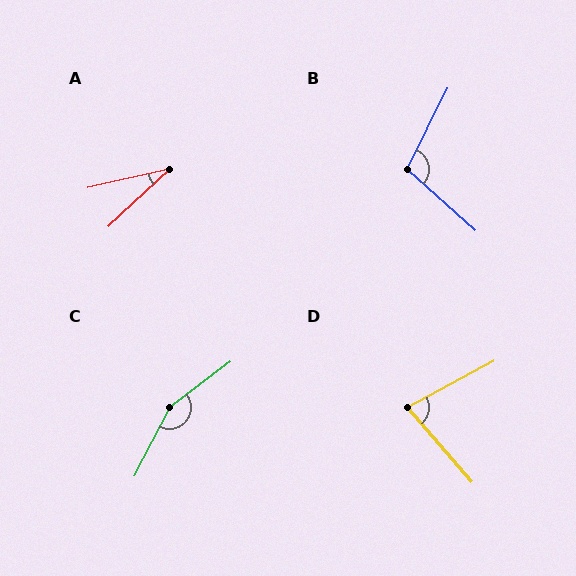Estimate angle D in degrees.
Approximately 77 degrees.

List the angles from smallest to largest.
A (30°), D (77°), B (106°), C (154°).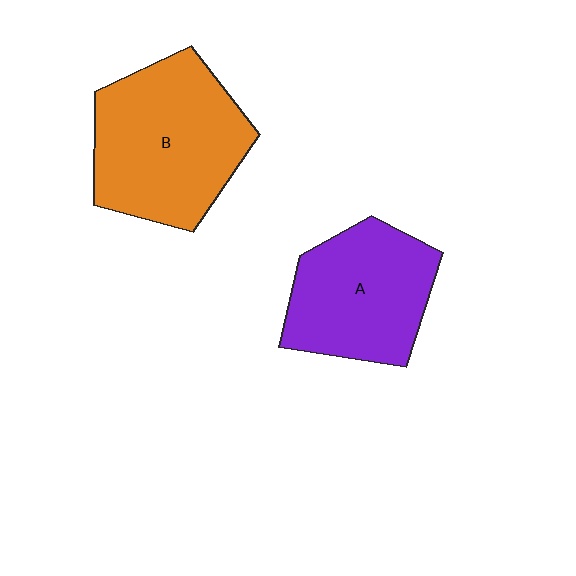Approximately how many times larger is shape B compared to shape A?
Approximately 1.2 times.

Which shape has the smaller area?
Shape A (purple).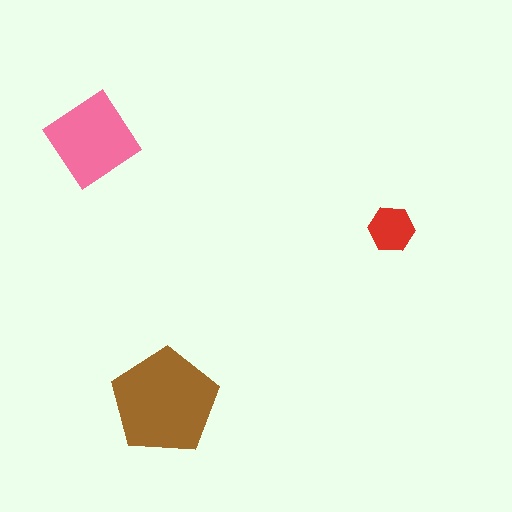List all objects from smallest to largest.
The red hexagon, the pink diamond, the brown pentagon.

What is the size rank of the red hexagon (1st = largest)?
3rd.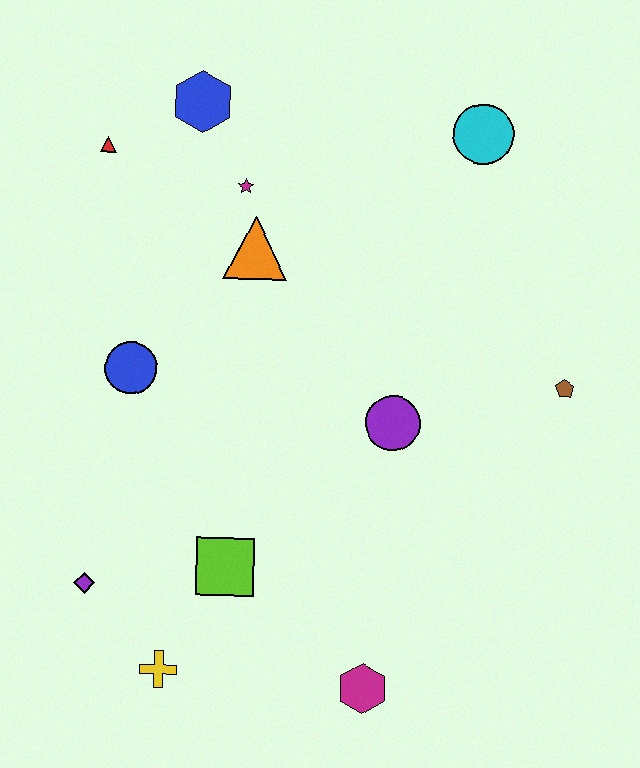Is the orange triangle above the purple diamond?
Yes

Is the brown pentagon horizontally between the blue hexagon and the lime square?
No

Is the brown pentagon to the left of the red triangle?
No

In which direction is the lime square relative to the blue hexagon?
The lime square is below the blue hexagon.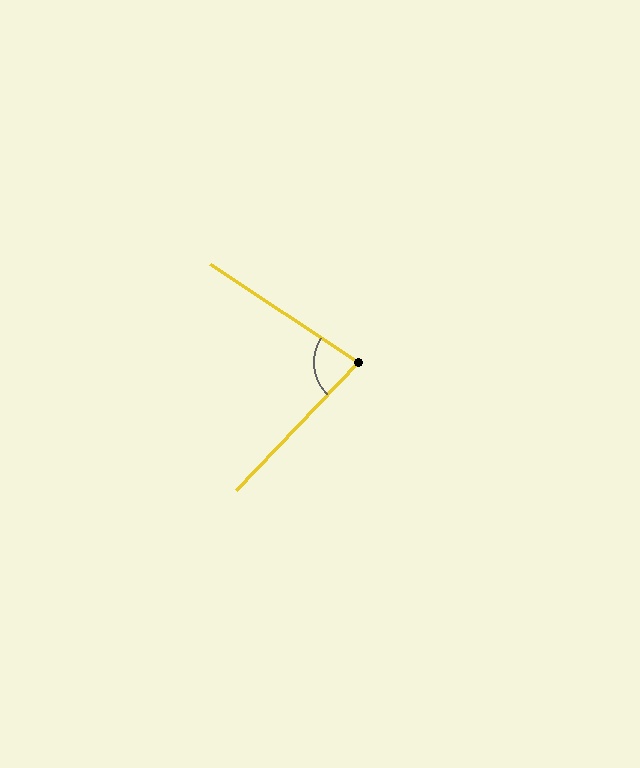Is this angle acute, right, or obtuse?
It is acute.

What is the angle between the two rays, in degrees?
Approximately 80 degrees.